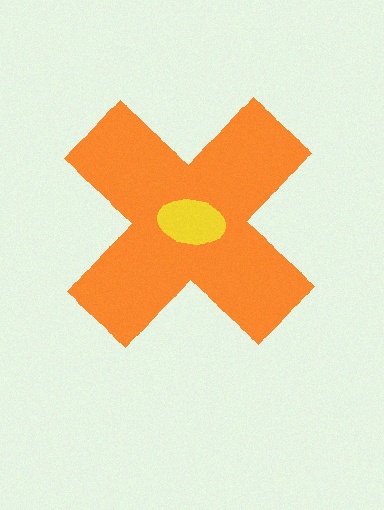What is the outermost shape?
The orange cross.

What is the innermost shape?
The yellow ellipse.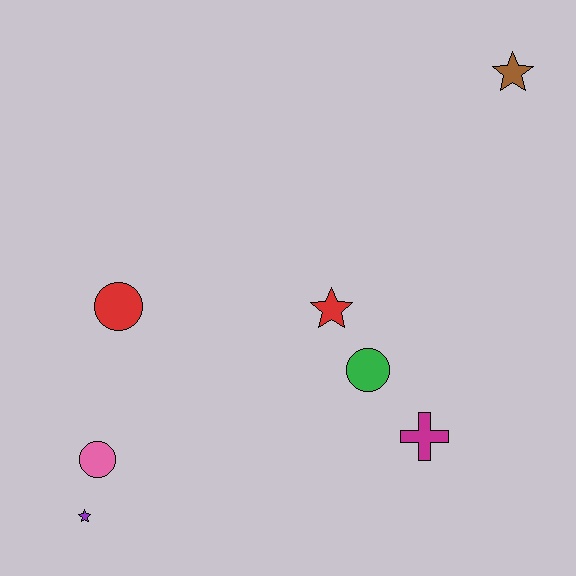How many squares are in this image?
There are no squares.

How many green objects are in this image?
There is 1 green object.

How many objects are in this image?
There are 7 objects.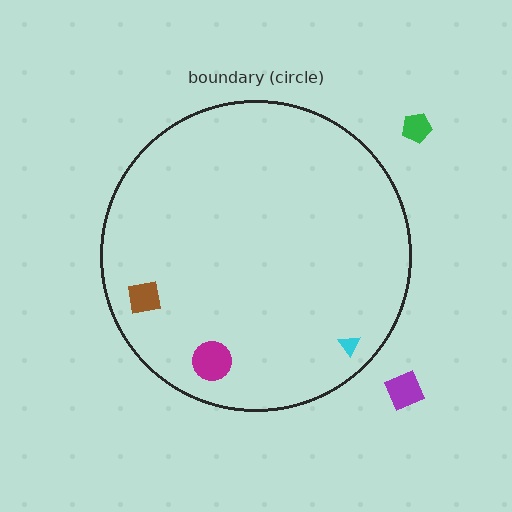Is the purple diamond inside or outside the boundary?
Outside.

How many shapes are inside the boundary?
3 inside, 2 outside.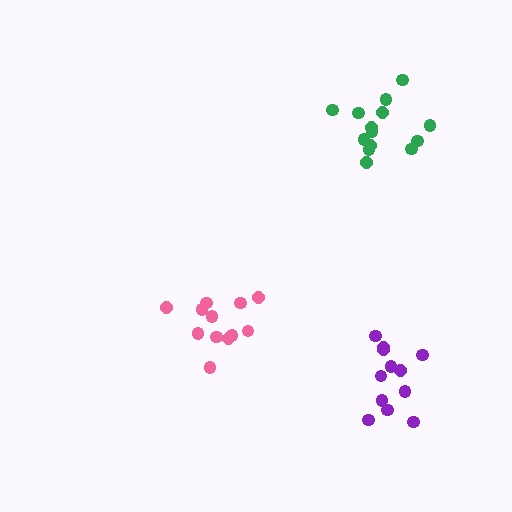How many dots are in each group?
Group 1: 12 dots, Group 2: 12 dots, Group 3: 14 dots (38 total).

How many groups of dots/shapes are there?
There are 3 groups.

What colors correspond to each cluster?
The clusters are colored: pink, purple, green.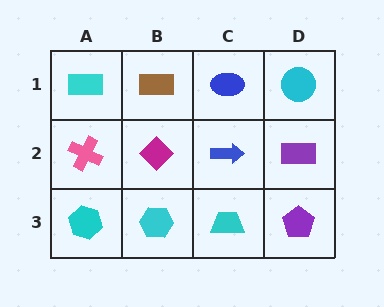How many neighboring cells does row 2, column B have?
4.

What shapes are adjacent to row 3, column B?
A magenta diamond (row 2, column B), a cyan hexagon (row 3, column A), a cyan trapezoid (row 3, column C).